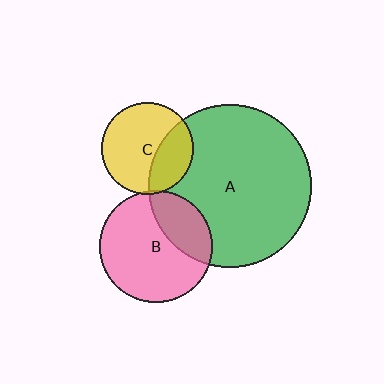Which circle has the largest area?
Circle A (green).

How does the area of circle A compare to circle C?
Approximately 3.1 times.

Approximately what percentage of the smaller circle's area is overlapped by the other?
Approximately 30%.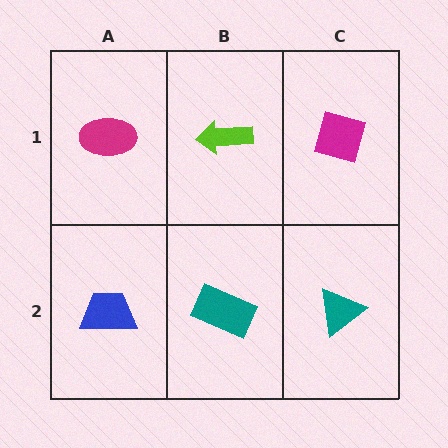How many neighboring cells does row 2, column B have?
3.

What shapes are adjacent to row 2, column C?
A magenta diamond (row 1, column C), a teal rectangle (row 2, column B).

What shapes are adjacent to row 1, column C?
A teal triangle (row 2, column C), a lime arrow (row 1, column B).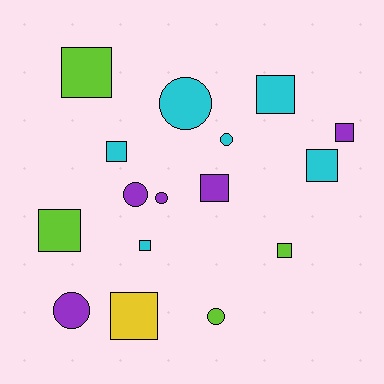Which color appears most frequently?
Cyan, with 6 objects.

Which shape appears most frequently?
Square, with 10 objects.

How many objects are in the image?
There are 16 objects.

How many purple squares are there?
There are 2 purple squares.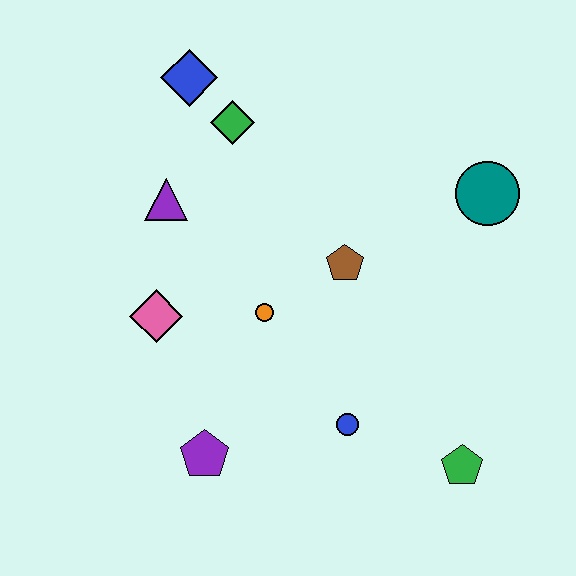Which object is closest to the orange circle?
The brown pentagon is closest to the orange circle.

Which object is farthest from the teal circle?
The purple pentagon is farthest from the teal circle.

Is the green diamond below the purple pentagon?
No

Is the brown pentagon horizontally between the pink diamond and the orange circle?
No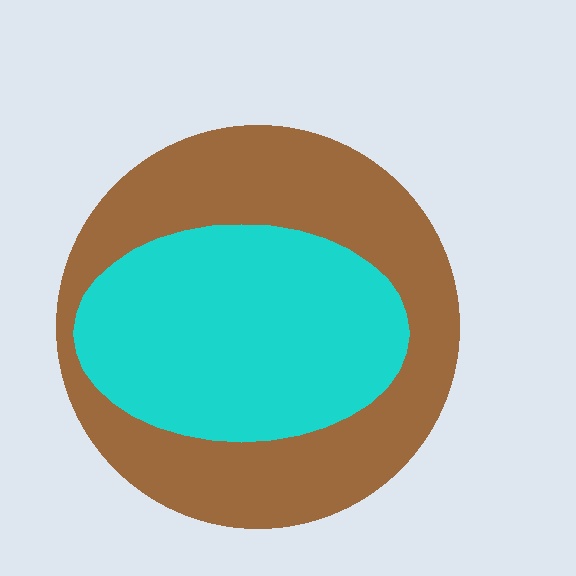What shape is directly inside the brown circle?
The cyan ellipse.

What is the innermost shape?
The cyan ellipse.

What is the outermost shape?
The brown circle.